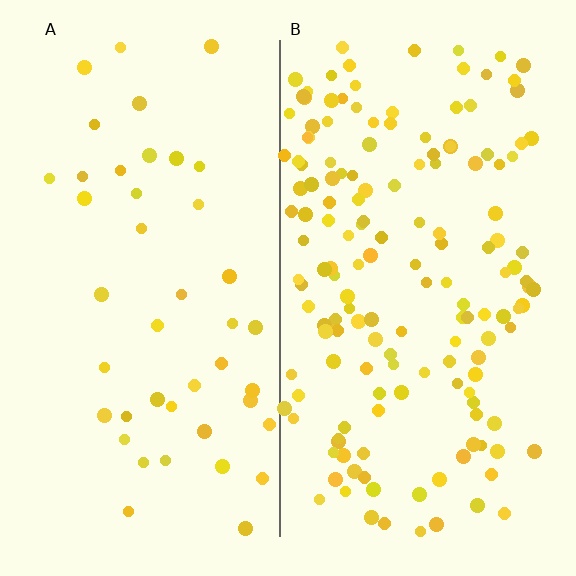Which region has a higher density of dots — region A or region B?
B (the right).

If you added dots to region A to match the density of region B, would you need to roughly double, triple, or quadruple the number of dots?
Approximately quadruple.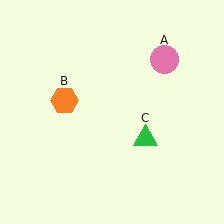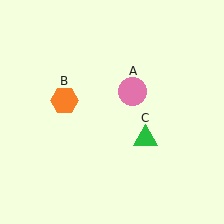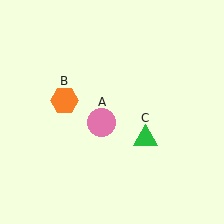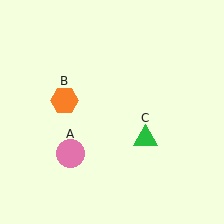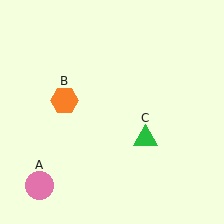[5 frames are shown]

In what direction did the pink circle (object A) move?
The pink circle (object A) moved down and to the left.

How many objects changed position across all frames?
1 object changed position: pink circle (object A).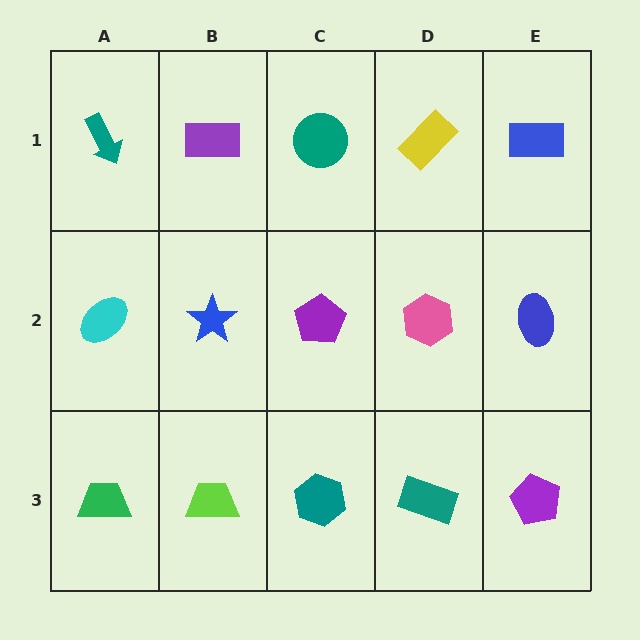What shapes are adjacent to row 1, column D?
A pink hexagon (row 2, column D), a teal circle (row 1, column C), a blue rectangle (row 1, column E).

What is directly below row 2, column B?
A lime trapezoid.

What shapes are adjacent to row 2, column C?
A teal circle (row 1, column C), a teal hexagon (row 3, column C), a blue star (row 2, column B), a pink hexagon (row 2, column D).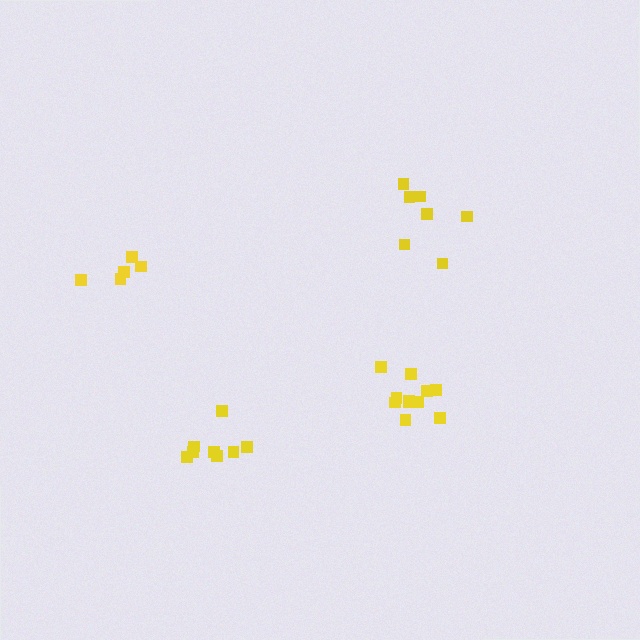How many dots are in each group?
Group 1: 8 dots, Group 2: 7 dots, Group 3: 11 dots, Group 4: 5 dots (31 total).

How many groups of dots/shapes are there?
There are 4 groups.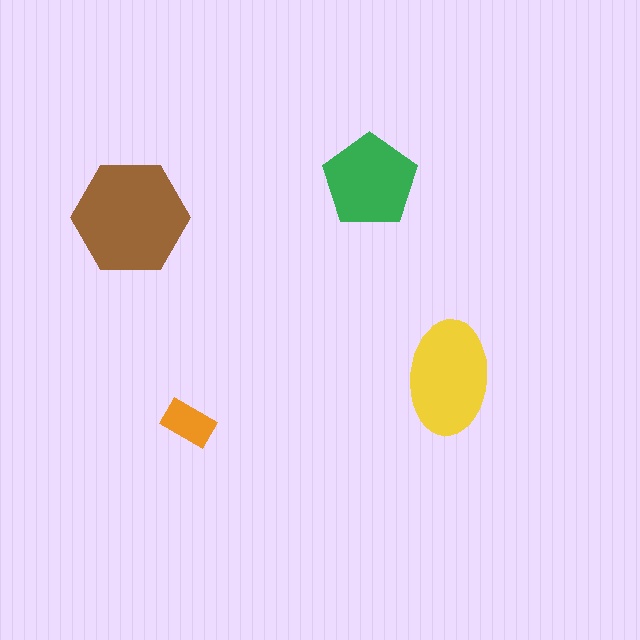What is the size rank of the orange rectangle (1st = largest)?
4th.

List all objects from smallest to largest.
The orange rectangle, the green pentagon, the yellow ellipse, the brown hexagon.